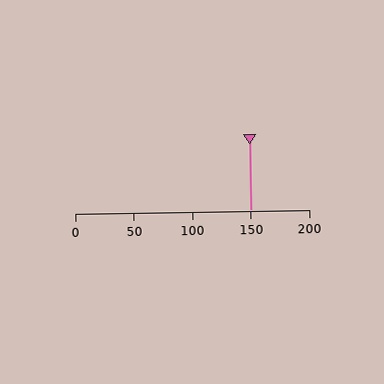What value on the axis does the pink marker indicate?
The marker indicates approximately 150.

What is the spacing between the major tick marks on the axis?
The major ticks are spaced 50 apart.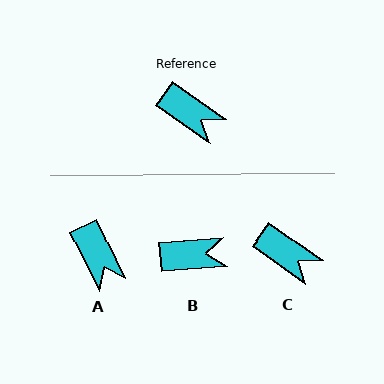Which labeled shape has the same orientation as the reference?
C.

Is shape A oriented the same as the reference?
No, it is off by about 29 degrees.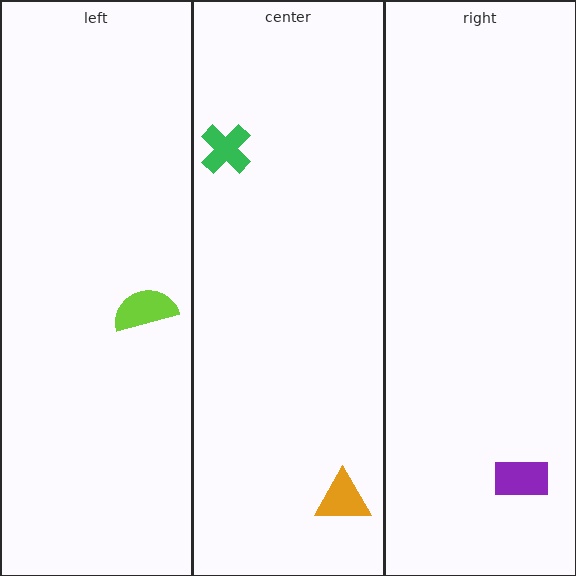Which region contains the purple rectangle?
The right region.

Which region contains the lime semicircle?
The left region.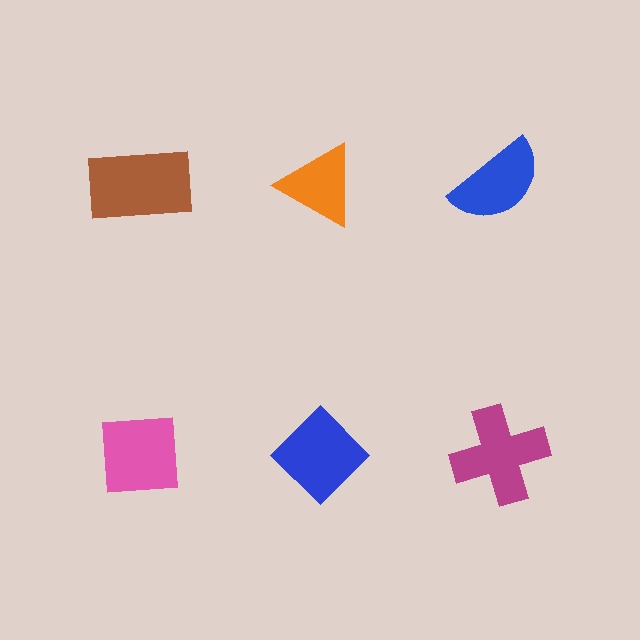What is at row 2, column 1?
A pink square.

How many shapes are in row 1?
3 shapes.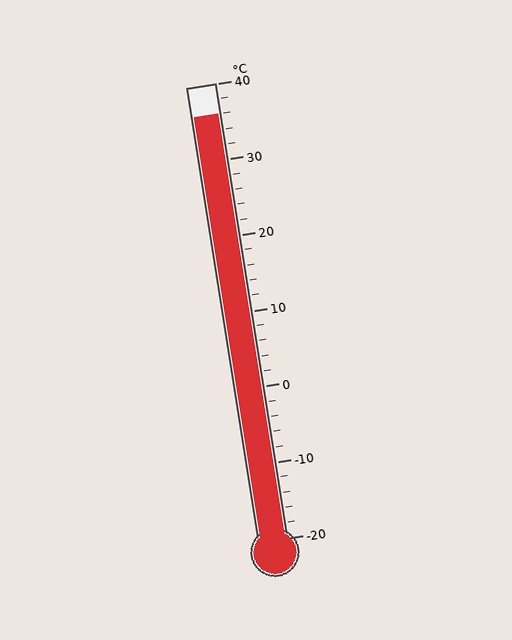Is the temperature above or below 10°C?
The temperature is above 10°C.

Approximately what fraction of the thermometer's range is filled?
The thermometer is filled to approximately 95% of its range.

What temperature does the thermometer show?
The thermometer shows approximately 36°C.